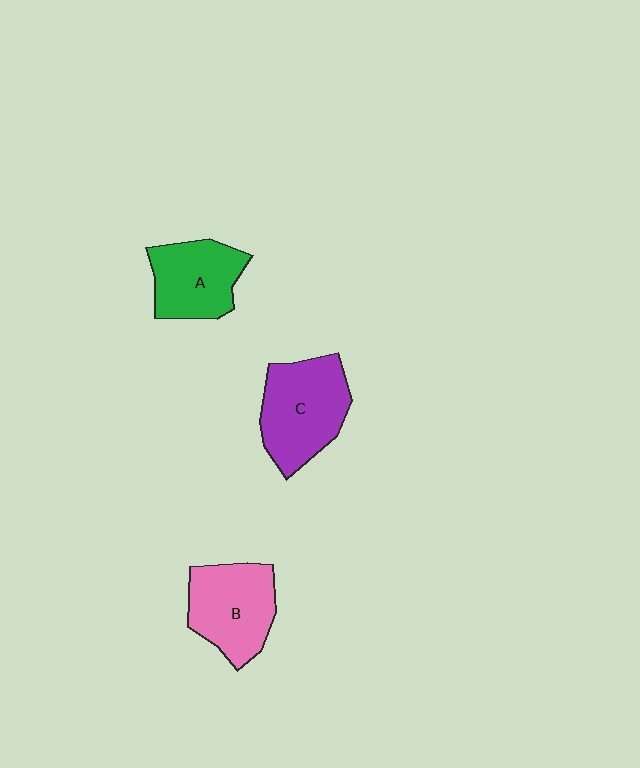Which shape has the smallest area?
Shape A (green).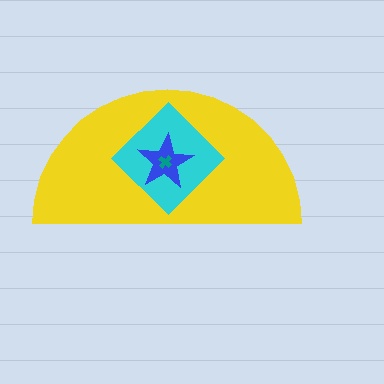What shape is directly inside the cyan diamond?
The blue star.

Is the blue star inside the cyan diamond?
Yes.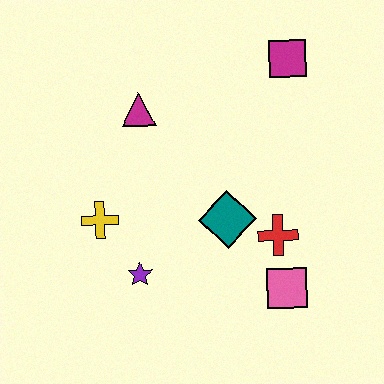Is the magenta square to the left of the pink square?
No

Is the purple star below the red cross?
Yes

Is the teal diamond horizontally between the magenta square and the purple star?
Yes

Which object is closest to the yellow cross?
The purple star is closest to the yellow cross.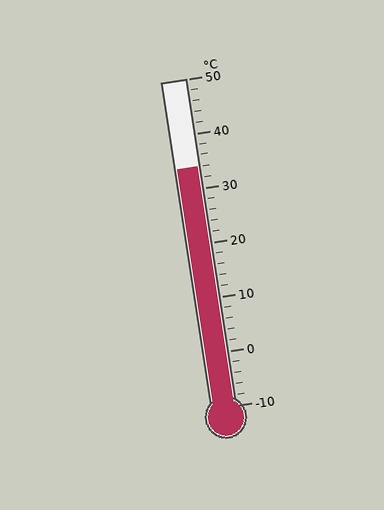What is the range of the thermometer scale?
The thermometer scale ranges from -10°C to 50°C.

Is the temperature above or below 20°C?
The temperature is above 20°C.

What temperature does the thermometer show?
The thermometer shows approximately 34°C.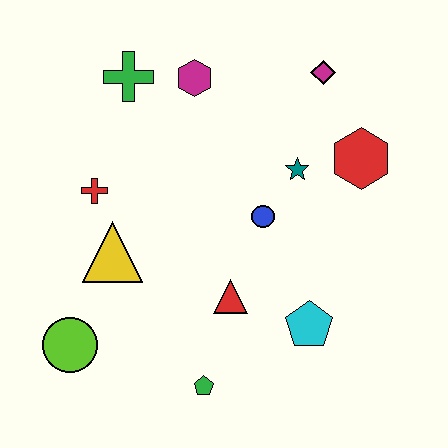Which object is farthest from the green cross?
The green pentagon is farthest from the green cross.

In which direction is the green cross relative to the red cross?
The green cross is above the red cross.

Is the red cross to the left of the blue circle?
Yes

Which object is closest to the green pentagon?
The red triangle is closest to the green pentagon.